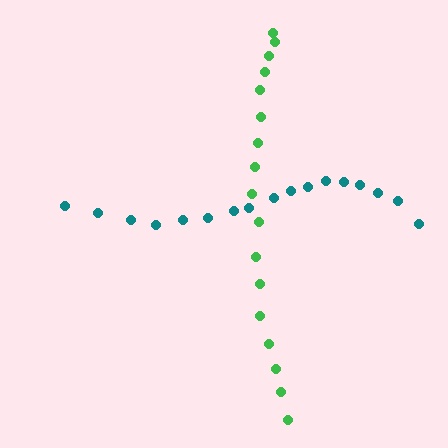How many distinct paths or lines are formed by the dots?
There are 2 distinct paths.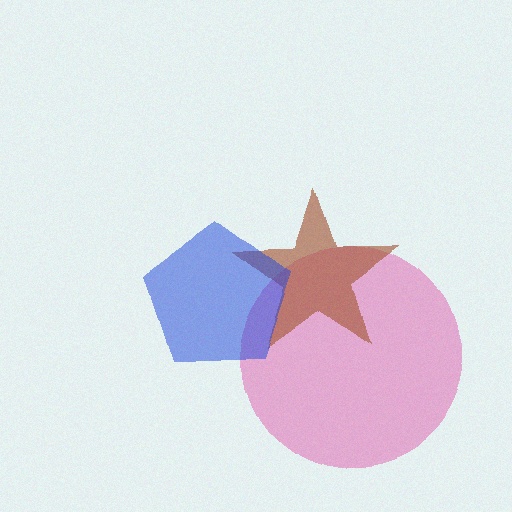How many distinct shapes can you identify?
There are 3 distinct shapes: a pink circle, a brown star, a blue pentagon.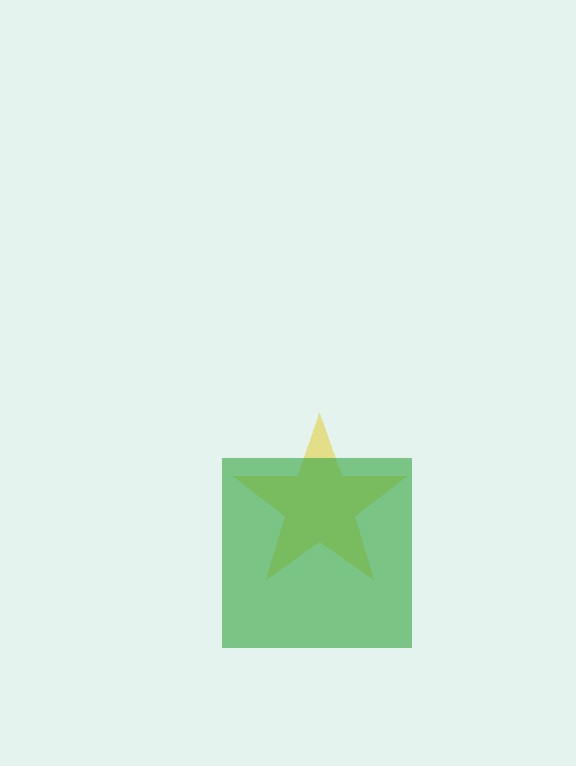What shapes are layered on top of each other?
The layered shapes are: a yellow star, a green square.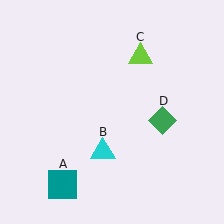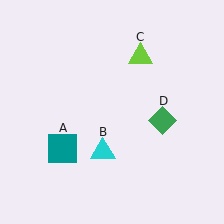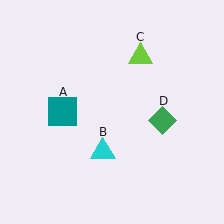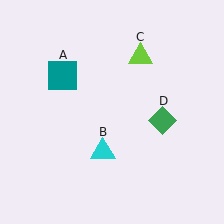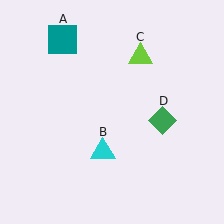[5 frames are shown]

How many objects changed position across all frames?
1 object changed position: teal square (object A).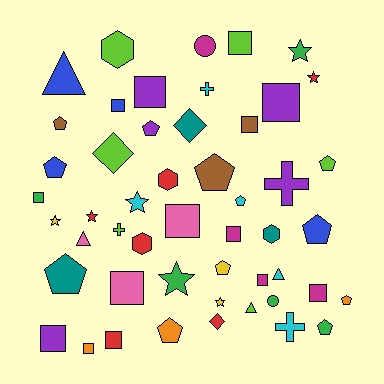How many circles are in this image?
There are 2 circles.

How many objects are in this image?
There are 50 objects.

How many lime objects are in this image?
There are 6 lime objects.